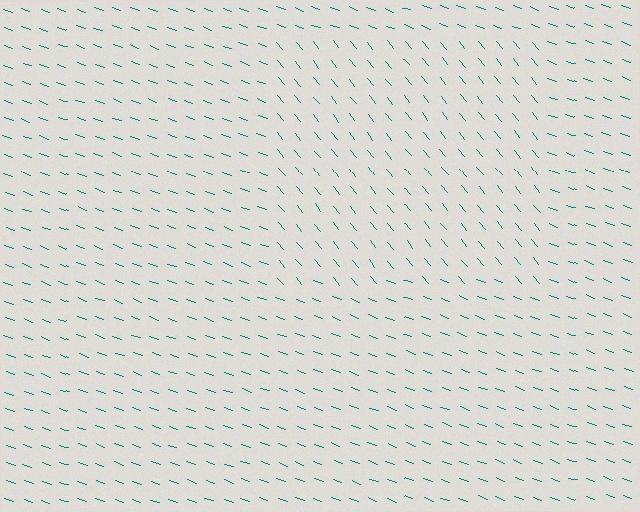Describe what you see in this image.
The image is filled with small teal line segments. A rectangle region in the image has lines oriented differently from the surrounding lines, creating a visible texture boundary.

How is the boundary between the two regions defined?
The boundary is defined purely by a change in line orientation (approximately 31 degrees difference). All lines are the same color and thickness.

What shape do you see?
I see a rectangle.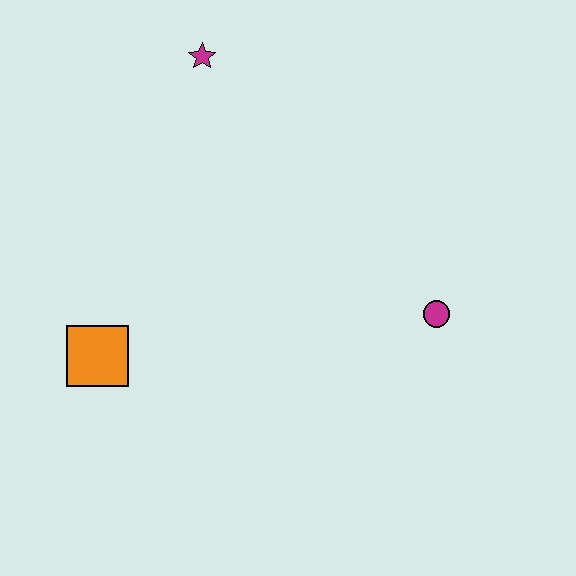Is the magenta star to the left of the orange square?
No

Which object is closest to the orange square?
The magenta star is closest to the orange square.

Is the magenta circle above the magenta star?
No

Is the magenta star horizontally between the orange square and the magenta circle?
Yes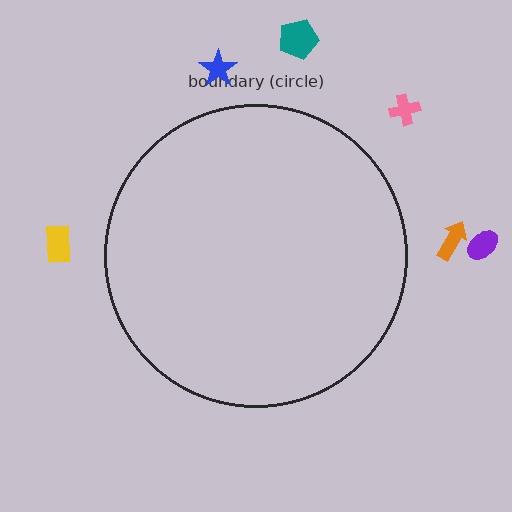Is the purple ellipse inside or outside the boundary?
Outside.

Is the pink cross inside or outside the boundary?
Outside.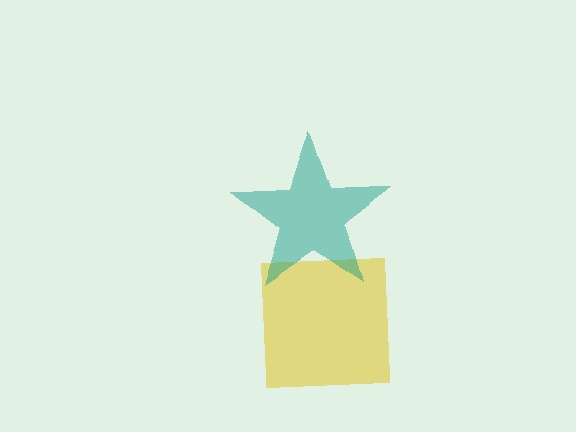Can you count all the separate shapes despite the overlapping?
Yes, there are 2 separate shapes.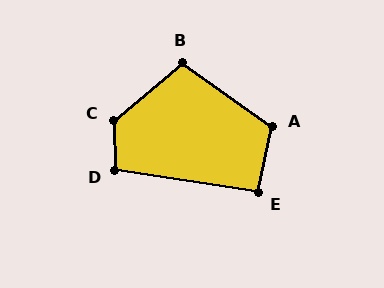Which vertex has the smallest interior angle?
E, at approximately 93 degrees.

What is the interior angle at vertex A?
Approximately 114 degrees (obtuse).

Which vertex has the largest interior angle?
C, at approximately 129 degrees.